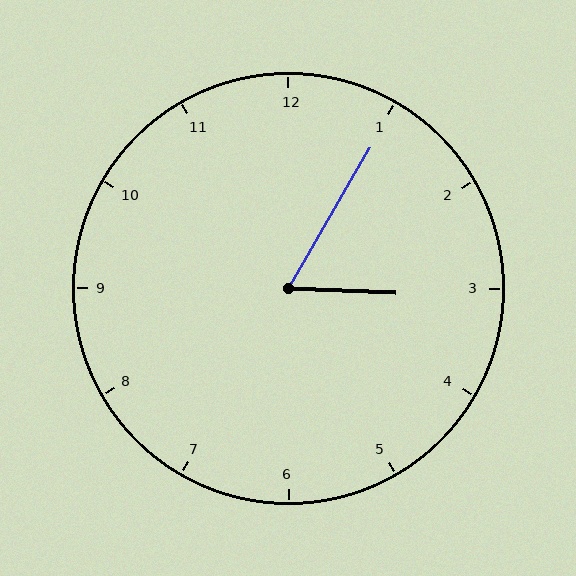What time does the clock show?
3:05.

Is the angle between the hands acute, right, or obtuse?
It is acute.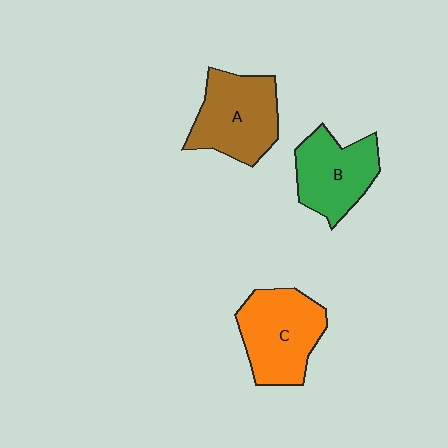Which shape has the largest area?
Shape C (orange).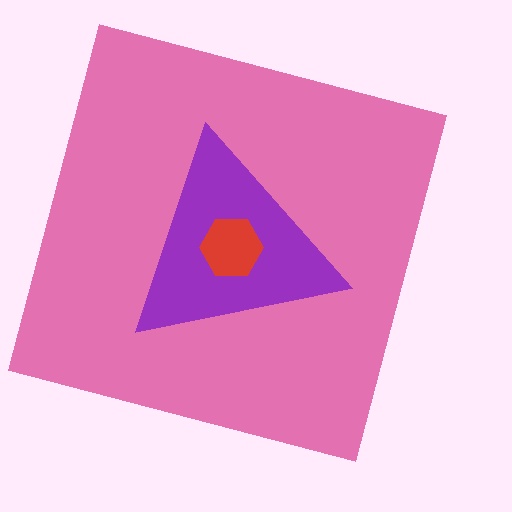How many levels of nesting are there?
3.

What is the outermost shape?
The pink square.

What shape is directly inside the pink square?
The purple triangle.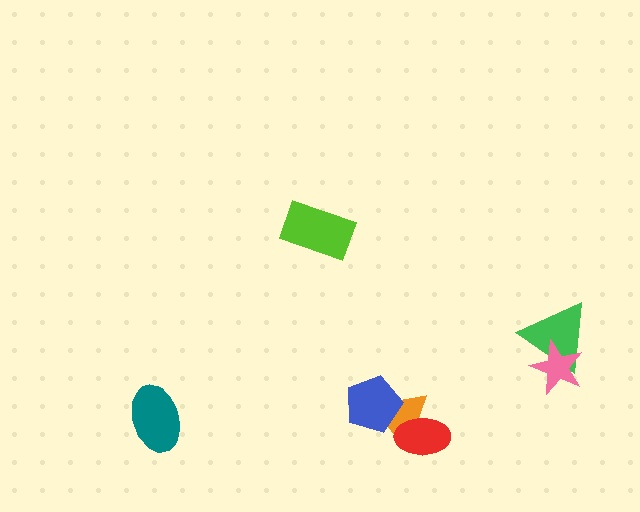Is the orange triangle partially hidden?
Yes, it is partially covered by another shape.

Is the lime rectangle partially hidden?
No, no other shape covers it.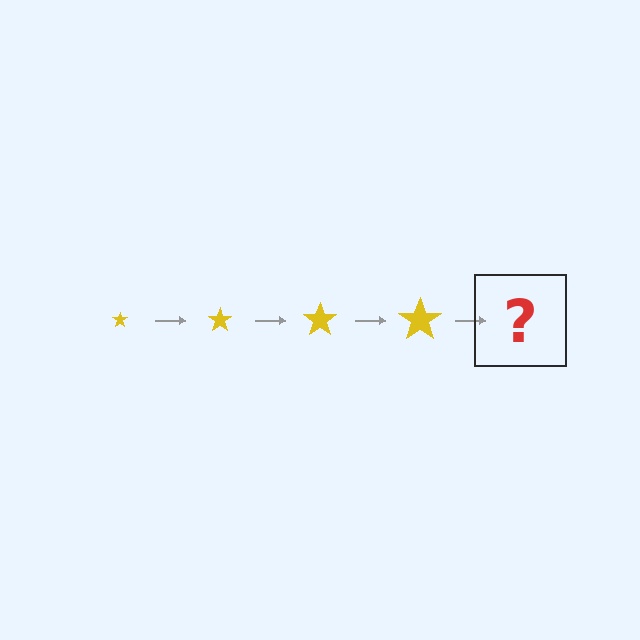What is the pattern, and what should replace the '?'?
The pattern is that the star gets progressively larger each step. The '?' should be a yellow star, larger than the previous one.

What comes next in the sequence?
The next element should be a yellow star, larger than the previous one.